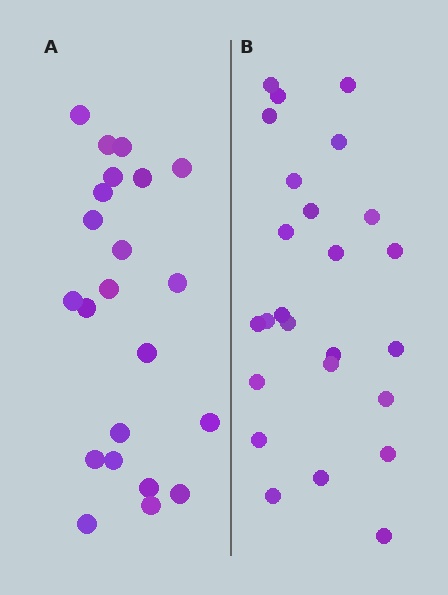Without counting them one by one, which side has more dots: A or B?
Region B (the right region) has more dots.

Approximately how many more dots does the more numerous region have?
Region B has just a few more — roughly 2 or 3 more dots than region A.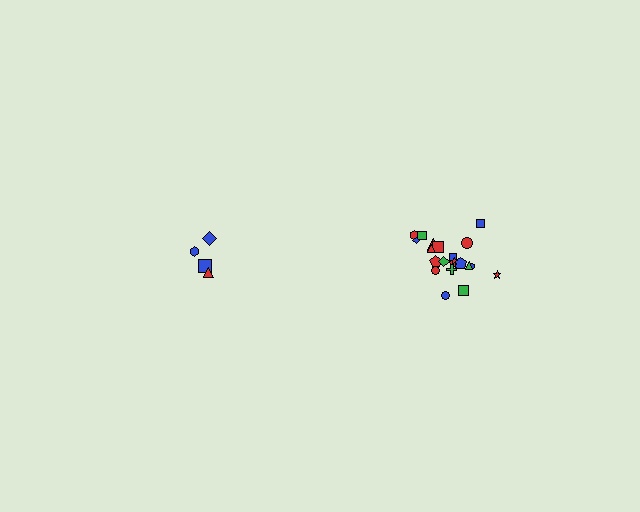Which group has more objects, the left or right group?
The right group.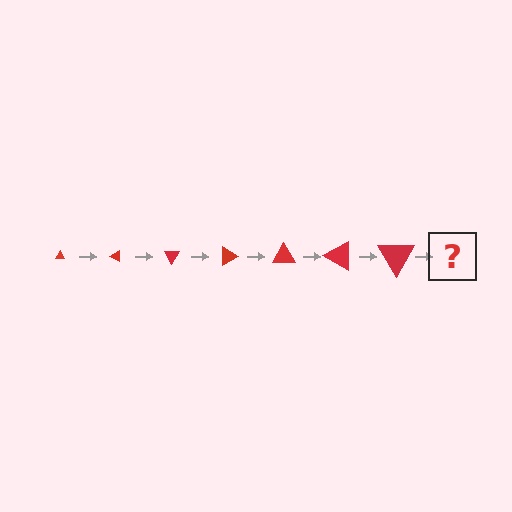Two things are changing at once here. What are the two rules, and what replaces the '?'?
The two rules are that the triangle grows larger each step and it rotates 30 degrees each step. The '?' should be a triangle, larger than the previous one and rotated 210 degrees from the start.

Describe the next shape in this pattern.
It should be a triangle, larger than the previous one and rotated 210 degrees from the start.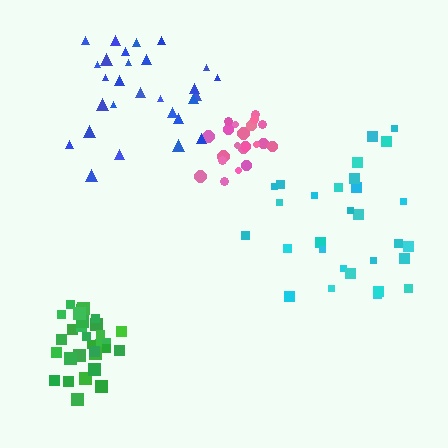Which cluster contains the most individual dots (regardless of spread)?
Green (31).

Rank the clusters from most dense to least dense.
green, pink, blue, cyan.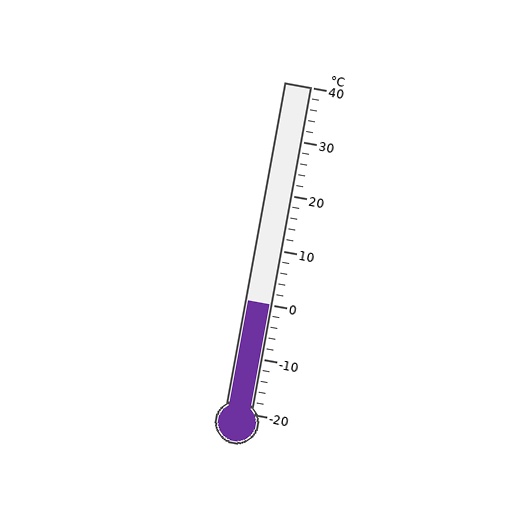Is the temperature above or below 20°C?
The temperature is below 20°C.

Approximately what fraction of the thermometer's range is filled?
The thermometer is filled to approximately 35% of its range.